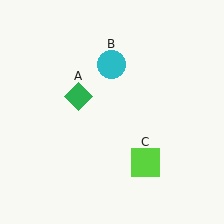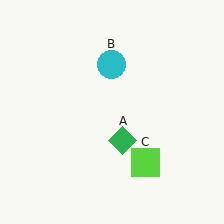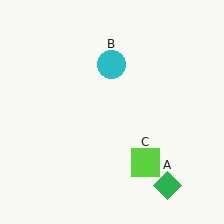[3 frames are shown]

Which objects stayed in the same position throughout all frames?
Cyan circle (object B) and lime square (object C) remained stationary.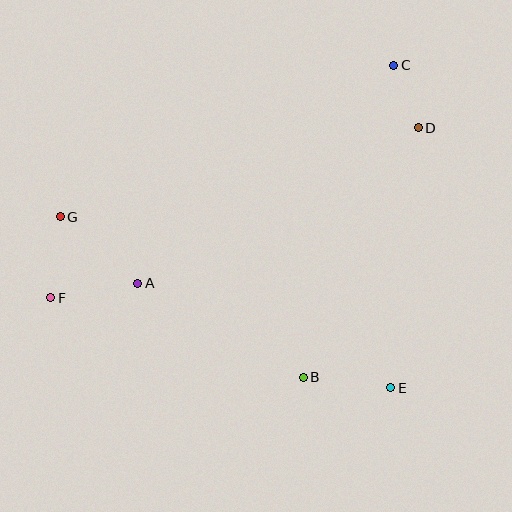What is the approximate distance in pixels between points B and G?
The distance between B and G is approximately 291 pixels.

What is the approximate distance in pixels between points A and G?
The distance between A and G is approximately 102 pixels.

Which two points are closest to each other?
Points C and D are closest to each other.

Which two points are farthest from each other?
Points C and F are farthest from each other.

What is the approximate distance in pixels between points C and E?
The distance between C and E is approximately 323 pixels.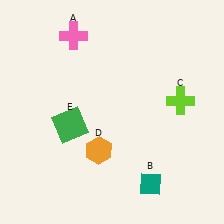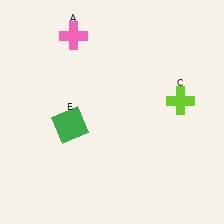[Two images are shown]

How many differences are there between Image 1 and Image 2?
There are 2 differences between the two images.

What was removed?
The orange hexagon (D), the teal diamond (B) were removed in Image 2.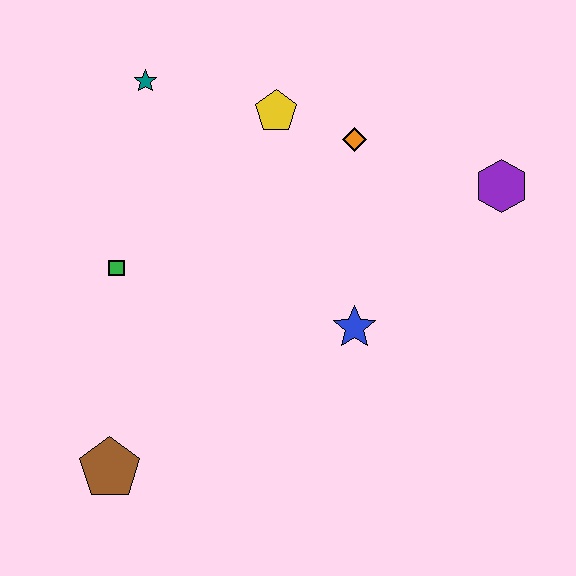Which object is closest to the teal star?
The yellow pentagon is closest to the teal star.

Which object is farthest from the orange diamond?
The brown pentagon is farthest from the orange diamond.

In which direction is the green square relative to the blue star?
The green square is to the left of the blue star.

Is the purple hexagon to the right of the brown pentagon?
Yes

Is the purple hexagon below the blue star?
No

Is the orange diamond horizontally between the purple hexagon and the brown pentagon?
Yes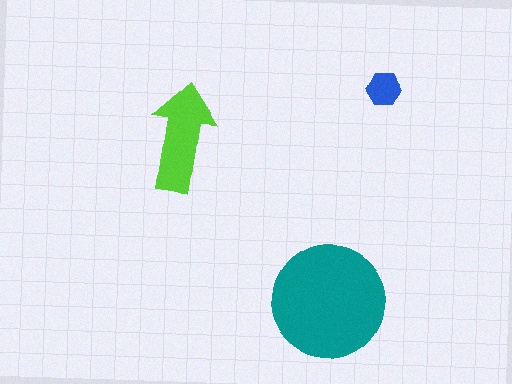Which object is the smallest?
The blue hexagon.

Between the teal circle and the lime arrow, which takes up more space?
The teal circle.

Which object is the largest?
The teal circle.